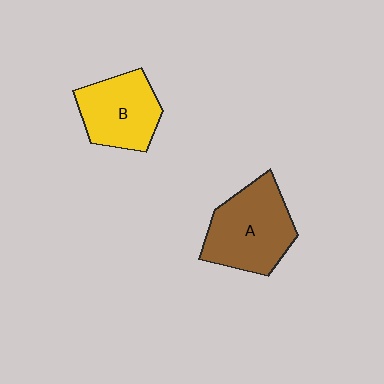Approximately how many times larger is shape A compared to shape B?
Approximately 1.2 times.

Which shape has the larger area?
Shape A (brown).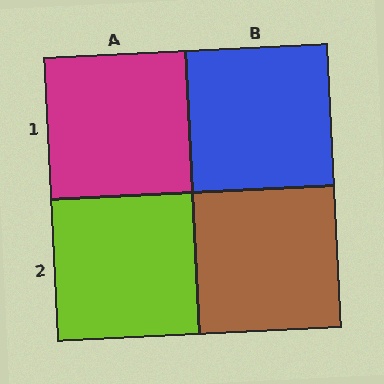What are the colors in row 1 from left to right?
Magenta, blue.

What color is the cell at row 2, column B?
Brown.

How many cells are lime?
1 cell is lime.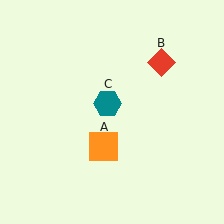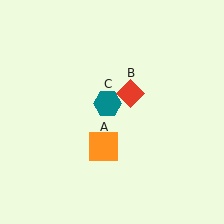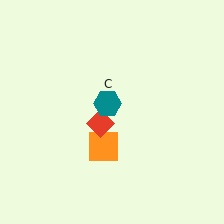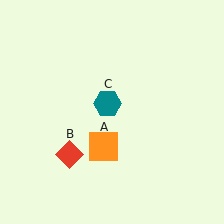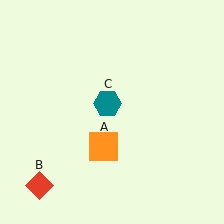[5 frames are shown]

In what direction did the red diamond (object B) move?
The red diamond (object B) moved down and to the left.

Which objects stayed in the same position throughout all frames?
Orange square (object A) and teal hexagon (object C) remained stationary.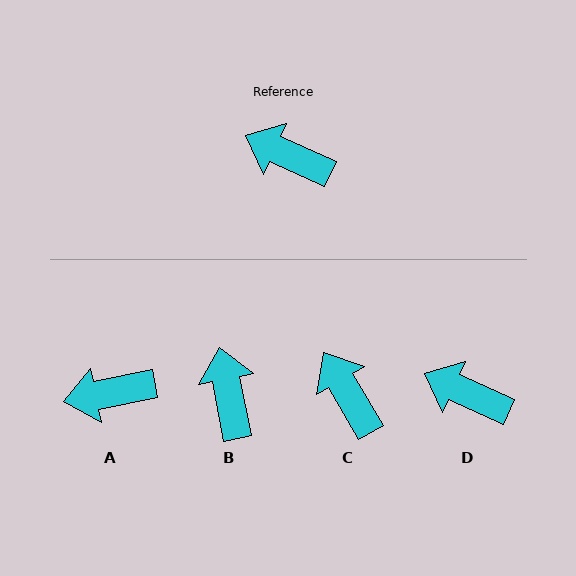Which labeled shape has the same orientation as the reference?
D.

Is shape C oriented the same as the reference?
No, it is off by about 35 degrees.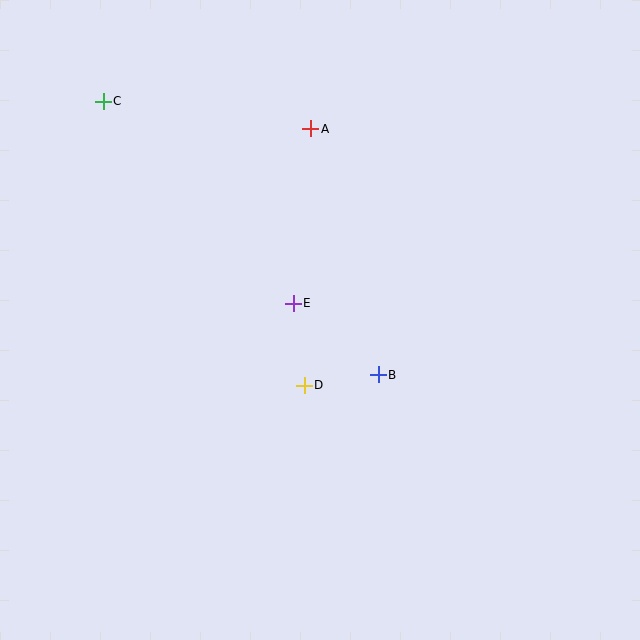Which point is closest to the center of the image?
Point E at (293, 303) is closest to the center.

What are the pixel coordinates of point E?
Point E is at (293, 303).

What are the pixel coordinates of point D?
Point D is at (304, 385).